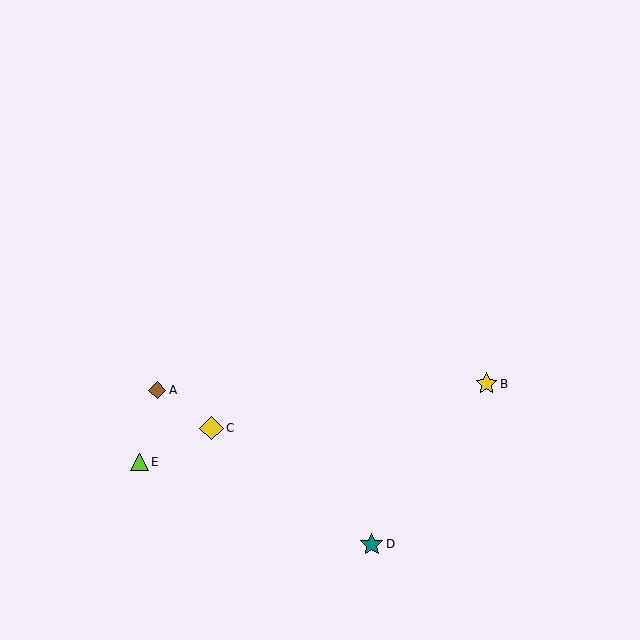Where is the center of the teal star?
The center of the teal star is at (372, 544).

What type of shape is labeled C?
Shape C is a yellow diamond.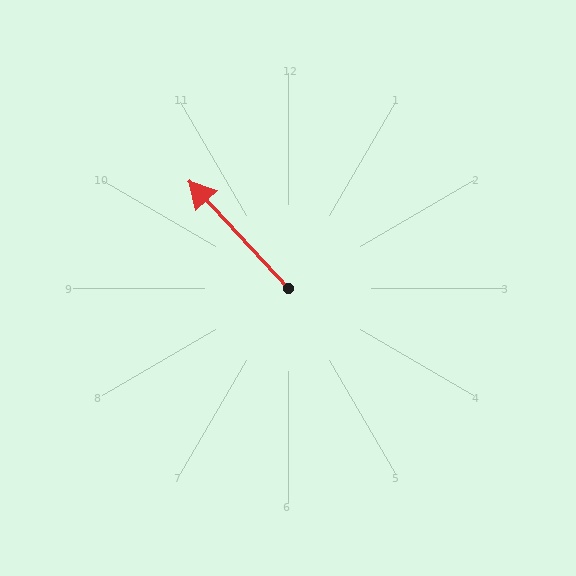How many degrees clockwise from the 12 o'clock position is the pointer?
Approximately 317 degrees.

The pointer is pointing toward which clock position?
Roughly 11 o'clock.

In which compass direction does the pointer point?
Northwest.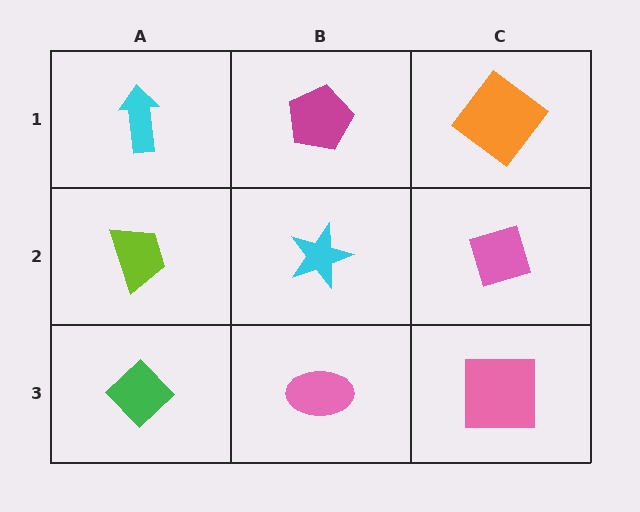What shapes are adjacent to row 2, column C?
An orange diamond (row 1, column C), a pink square (row 3, column C), a cyan star (row 2, column B).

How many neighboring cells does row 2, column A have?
3.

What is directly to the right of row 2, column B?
A pink diamond.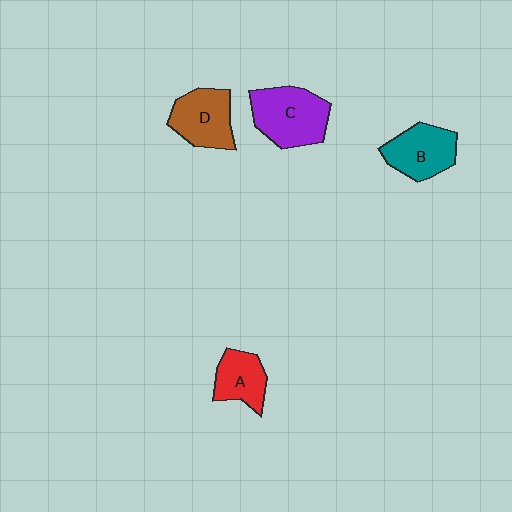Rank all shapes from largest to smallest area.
From largest to smallest: C (purple), D (brown), B (teal), A (red).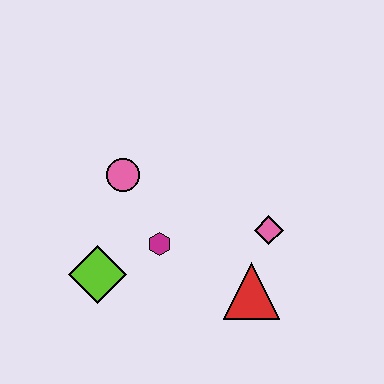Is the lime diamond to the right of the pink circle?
No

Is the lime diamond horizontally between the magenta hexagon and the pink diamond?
No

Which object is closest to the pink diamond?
The red triangle is closest to the pink diamond.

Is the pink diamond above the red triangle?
Yes